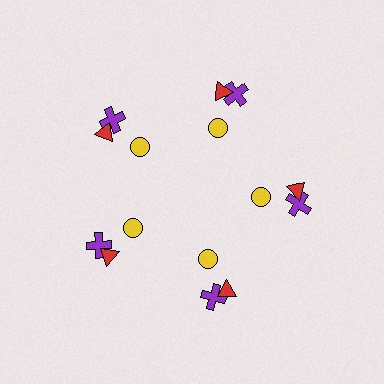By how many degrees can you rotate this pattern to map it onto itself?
The pattern maps onto itself every 72 degrees of rotation.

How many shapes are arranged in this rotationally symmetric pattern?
There are 15 shapes, arranged in 5 groups of 3.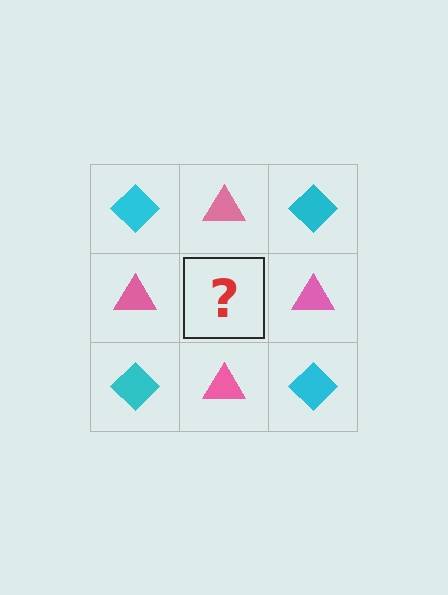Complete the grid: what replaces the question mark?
The question mark should be replaced with a cyan diamond.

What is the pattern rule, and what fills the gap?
The rule is that it alternates cyan diamond and pink triangle in a checkerboard pattern. The gap should be filled with a cyan diamond.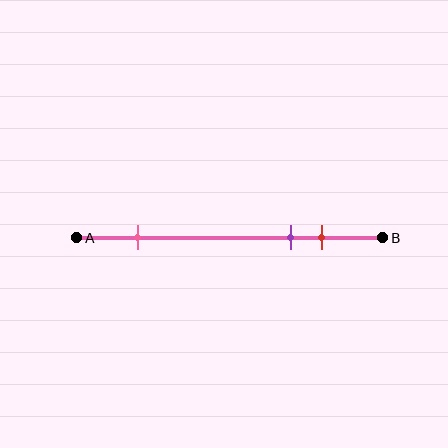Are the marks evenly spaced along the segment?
No, the marks are not evenly spaced.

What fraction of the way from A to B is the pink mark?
The pink mark is approximately 20% (0.2) of the way from A to B.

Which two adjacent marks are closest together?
The purple and red marks are the closest adjacent pair.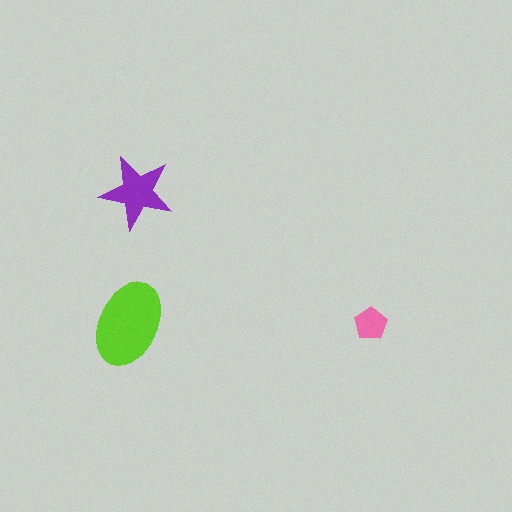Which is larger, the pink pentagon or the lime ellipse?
The lime ellipse.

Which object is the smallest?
The pink pentagon.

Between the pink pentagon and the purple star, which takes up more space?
The purple star.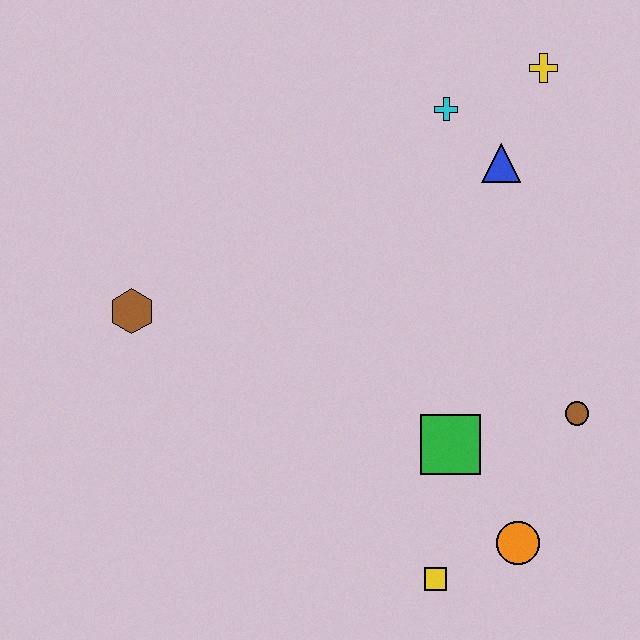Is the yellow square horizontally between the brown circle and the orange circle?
No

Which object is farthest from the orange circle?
The yellow cross is farthest from the orange circle.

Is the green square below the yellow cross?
Yes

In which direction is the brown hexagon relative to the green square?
The brown hexagon is to the left of the green square.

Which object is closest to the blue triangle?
The cyan cross is closest to the blue triangle.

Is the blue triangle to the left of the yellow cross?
Yes